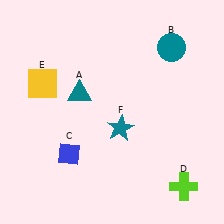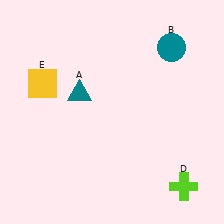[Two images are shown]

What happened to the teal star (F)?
The teal star (F) was removed in Image 2. It was in the bottom-right area of Image 1.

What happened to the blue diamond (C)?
The blue diamond (C) was removed in Image 2. It was in the bottom-left area of Image 1.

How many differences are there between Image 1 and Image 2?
There are 2 differences between the two images.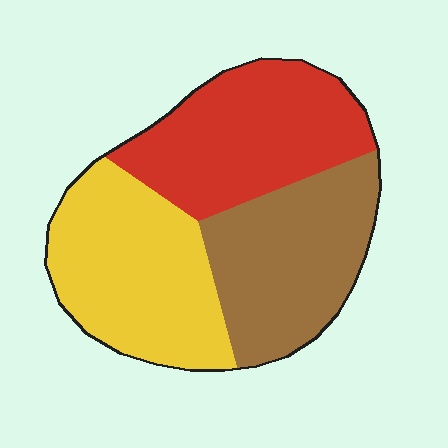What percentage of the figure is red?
Red takes up about one third (1/3) of the figure.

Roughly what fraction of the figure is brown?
Brown takes up about one third (1/3) of the figure.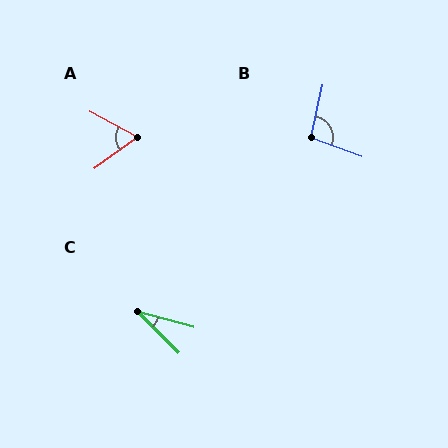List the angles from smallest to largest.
C (30°), A (64°), B (98°).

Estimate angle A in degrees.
Approximately 64 degrees.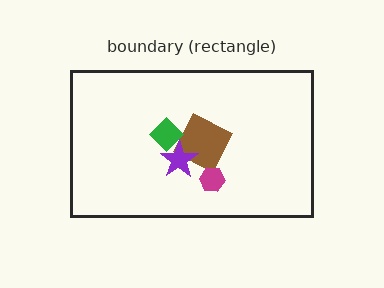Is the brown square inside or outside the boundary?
Inside.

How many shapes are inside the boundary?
4 inside, 0 outside.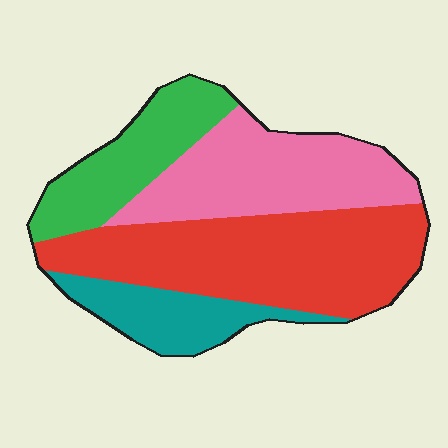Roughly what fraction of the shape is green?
Green covers around 20% of the shape.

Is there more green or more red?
Red.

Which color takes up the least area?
Teal, at roughly 15%.